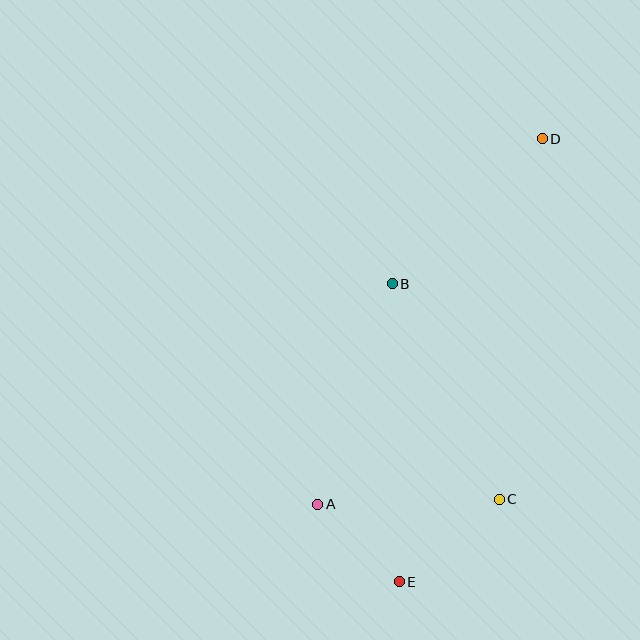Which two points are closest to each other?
Points A and E are closest to each other.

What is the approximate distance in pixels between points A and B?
The distance between A and B is approximately 233 pixels.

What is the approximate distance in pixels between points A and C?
The distance between A and C is approximately 182 pixels.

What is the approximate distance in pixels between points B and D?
The distance between B and D is approximately 208 pixels.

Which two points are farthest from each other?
Points D and E are farthest from each other.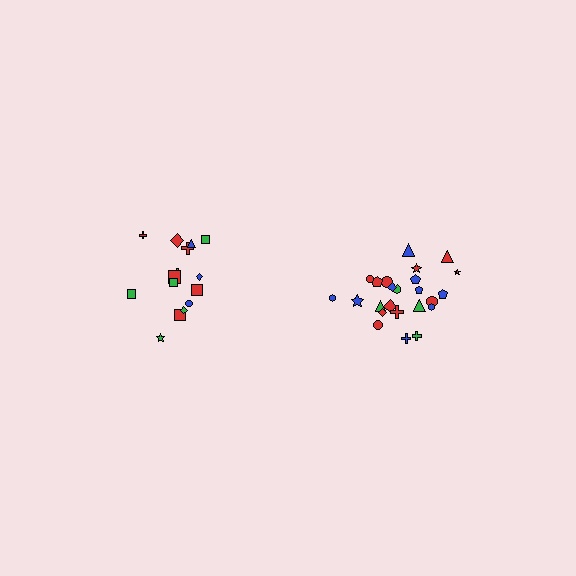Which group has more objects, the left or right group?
The right group.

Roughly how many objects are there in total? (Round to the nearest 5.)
Roughly 40 objects in total.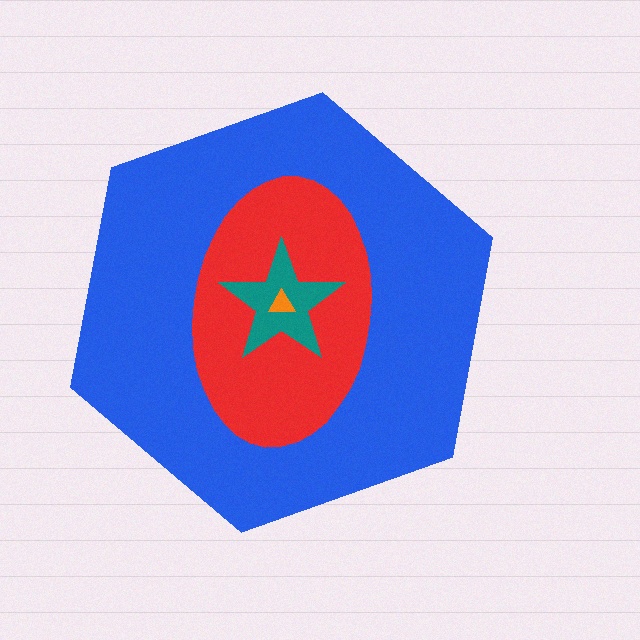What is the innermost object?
The orange triangle.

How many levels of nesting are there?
4.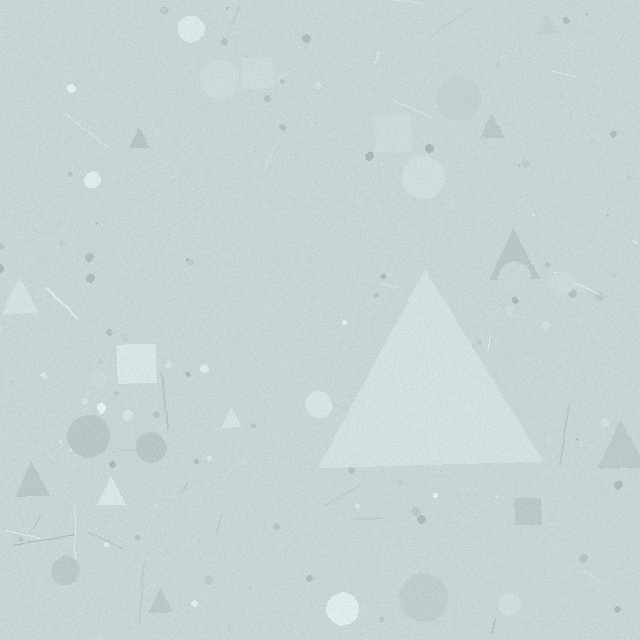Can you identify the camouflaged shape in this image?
The camouflaged shape is a triangle.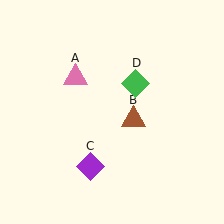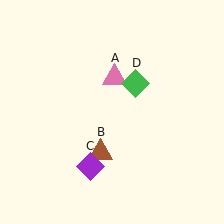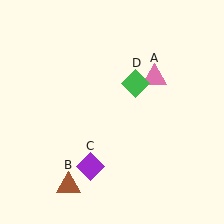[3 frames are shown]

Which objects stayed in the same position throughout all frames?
Purple diamond (object C) and green diamond (object D) remained stationary.